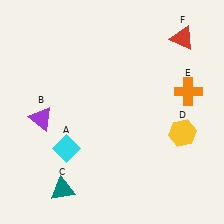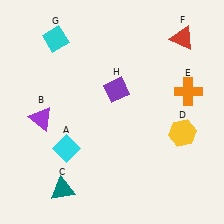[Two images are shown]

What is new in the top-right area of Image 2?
A purple diamond (H) was added in the top-right area of Image 2.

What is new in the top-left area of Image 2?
A cyan diamond (G) was added in the top-left area of Image 2.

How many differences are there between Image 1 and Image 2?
There are 2 differences between the two images.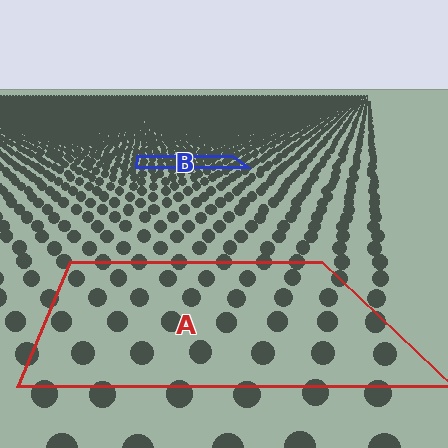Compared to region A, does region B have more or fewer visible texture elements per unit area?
Region B has more texture elements per unit area — they are packed more densely because it is farther away.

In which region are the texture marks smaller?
The texture marks are smaller in region B, because it is farther away.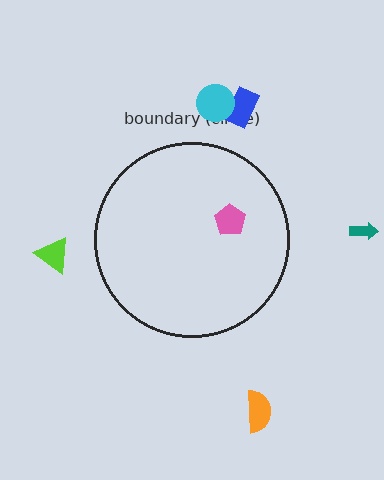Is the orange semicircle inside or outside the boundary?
Outside.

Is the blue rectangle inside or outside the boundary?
Outside.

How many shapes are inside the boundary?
1 inside, 5 outside.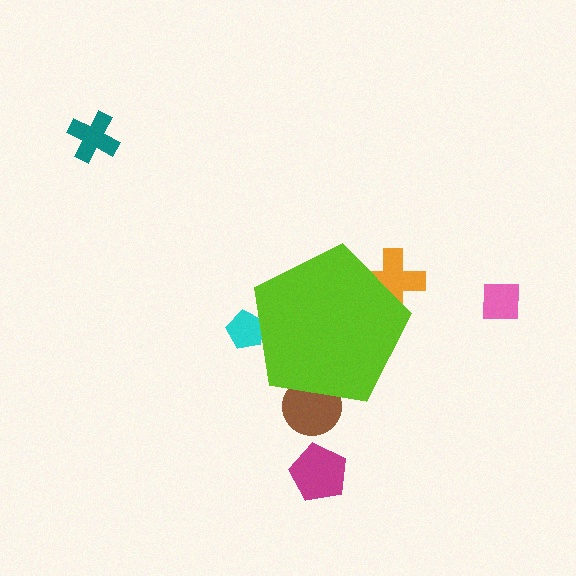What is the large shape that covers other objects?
A lime pentagon.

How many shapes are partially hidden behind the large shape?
3 shapes are partially hidden.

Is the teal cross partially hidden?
No, the teal cross is fully visible.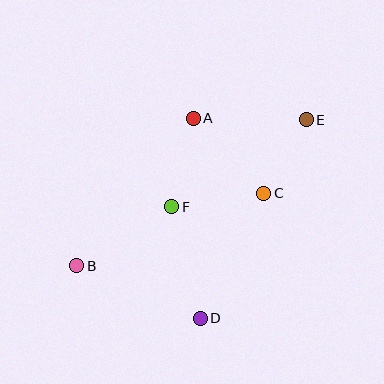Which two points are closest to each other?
Points C and E are closest to each other.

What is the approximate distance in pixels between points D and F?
The distance between D and F is approximately 115 pixels.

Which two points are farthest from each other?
Points B and E are farthest from each other.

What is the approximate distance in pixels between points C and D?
The distance between C and D is approximately 140 pixels.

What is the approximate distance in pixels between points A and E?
The distance between A and E is approximately 113 pixels.